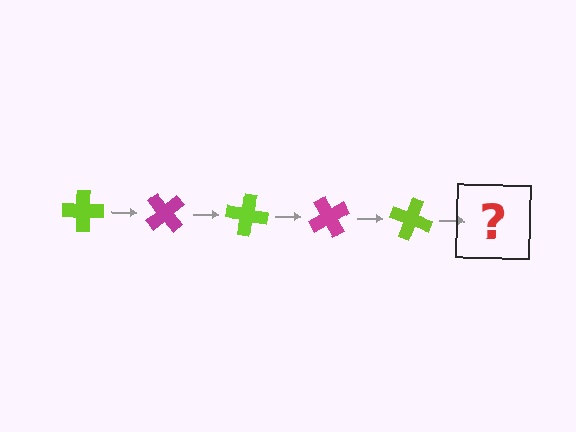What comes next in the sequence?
The next element should be a magenta cross, rotated 250 degrees from the start.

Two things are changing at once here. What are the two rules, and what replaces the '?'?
The two rules are that it rotates 50 degrees each step and the color cycles through lime and magenta. The '?' should be a magenta cross, rotated 250 degrees from the start.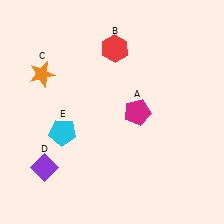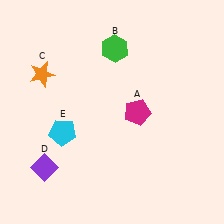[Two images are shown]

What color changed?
The hexagon (B) changed from red in Image 1 to green in Image 2.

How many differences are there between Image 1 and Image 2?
There is 1 difference between the two images.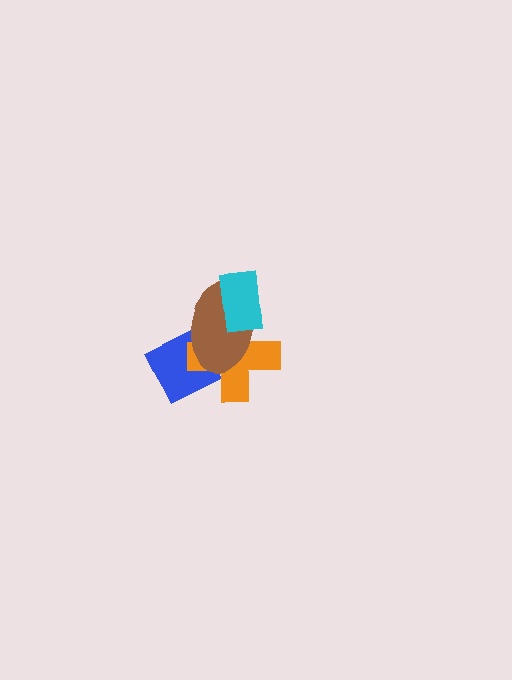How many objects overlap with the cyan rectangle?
2 objects overlap with the cyan rectangle.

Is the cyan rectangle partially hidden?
No, no other shape covers it.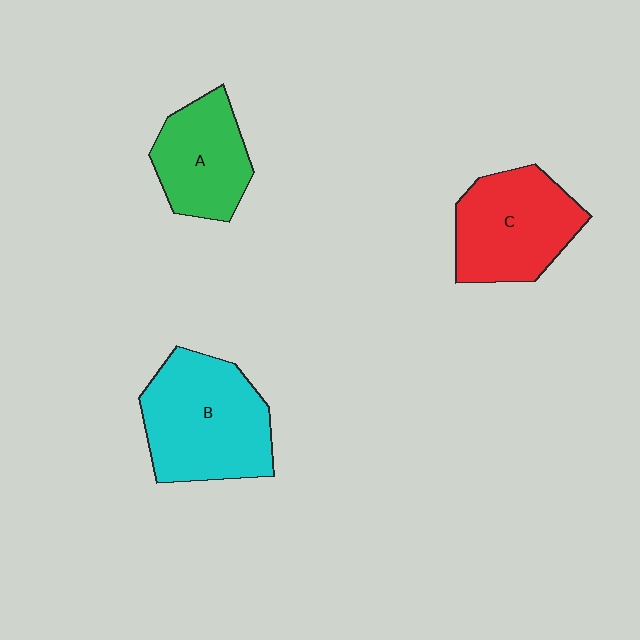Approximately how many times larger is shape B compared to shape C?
Approximately 1.2 times.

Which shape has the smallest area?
Shape A (green).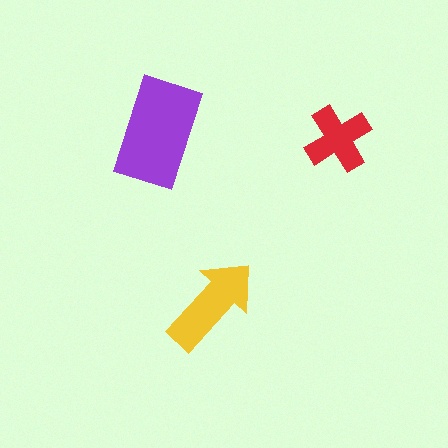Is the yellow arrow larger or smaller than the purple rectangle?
Smaller.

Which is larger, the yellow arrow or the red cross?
The yellow arrow.